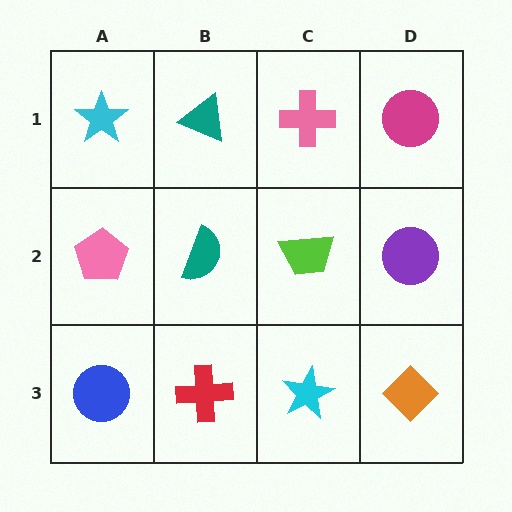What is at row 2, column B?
A teal semicircle.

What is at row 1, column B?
A teal triangle.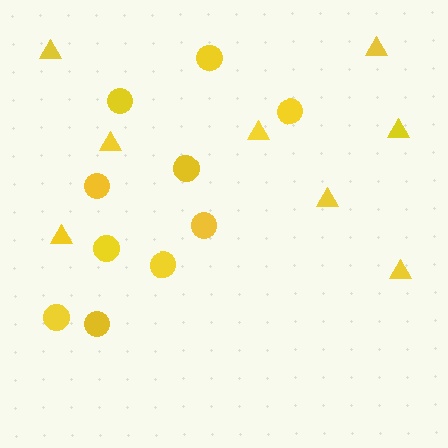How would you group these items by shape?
There are 2 groups: one group of circles (10) and one group of triangles (8).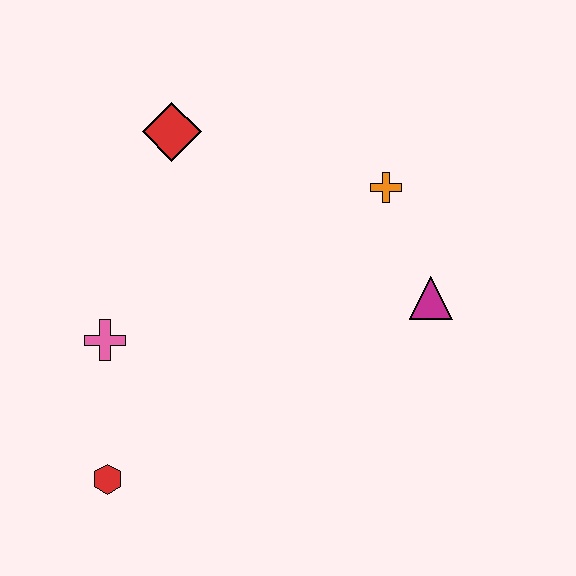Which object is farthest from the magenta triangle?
The red hexagon is farthest from the magenta triangle.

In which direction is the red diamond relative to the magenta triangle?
The red diamond is to the left of the magenta triangle.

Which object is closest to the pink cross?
The red hexagon is closest to the pink cross.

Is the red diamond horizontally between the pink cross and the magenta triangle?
Yes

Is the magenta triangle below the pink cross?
No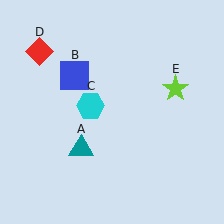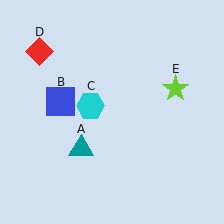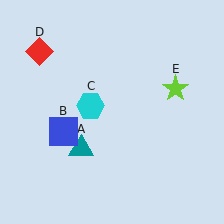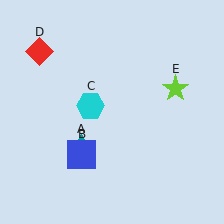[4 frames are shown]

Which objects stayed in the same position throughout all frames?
Teal triangle (object A) and cyan hexagon (object C) and red diamond (object D) and lime star (object E) remained stationary.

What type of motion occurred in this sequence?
The blue square (object B) rotated counterclockwise around the center of the scene.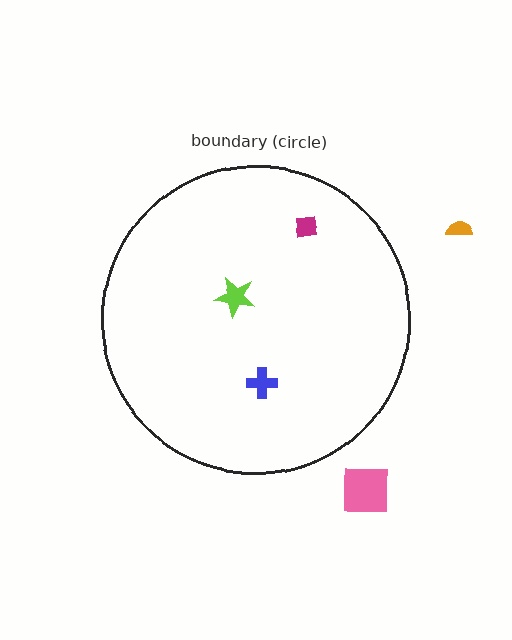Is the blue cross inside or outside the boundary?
Inside.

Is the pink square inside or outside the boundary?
Outside.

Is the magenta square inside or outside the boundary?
Inside.